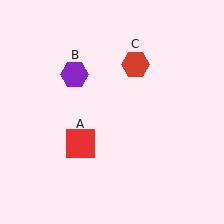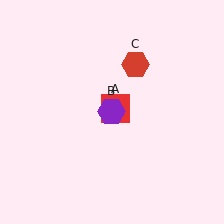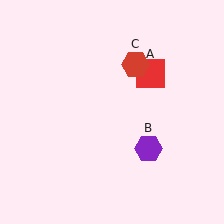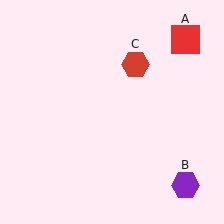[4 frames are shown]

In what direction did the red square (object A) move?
The red square (object A) moved up and to the right.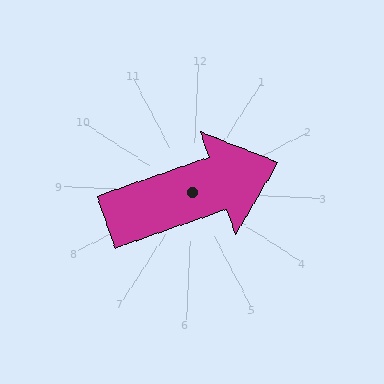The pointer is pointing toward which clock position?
Roughly 2 o'clock.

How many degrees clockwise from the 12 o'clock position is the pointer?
Approximately 68 degrees.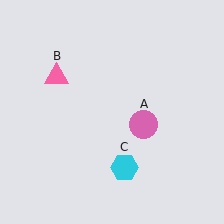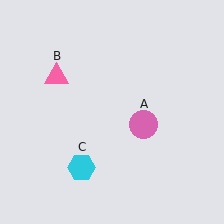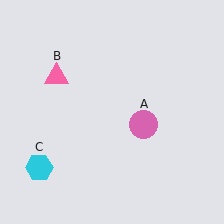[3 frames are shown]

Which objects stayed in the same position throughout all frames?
Pink circle (object A) and pink triangle (object B) remained stationary.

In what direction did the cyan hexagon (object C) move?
The cyan hexagon (object C) moved left.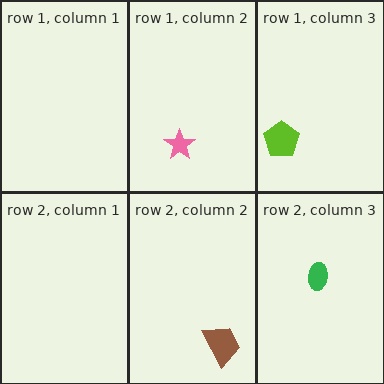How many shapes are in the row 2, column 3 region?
1.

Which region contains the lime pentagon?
The row 1, column 3 region.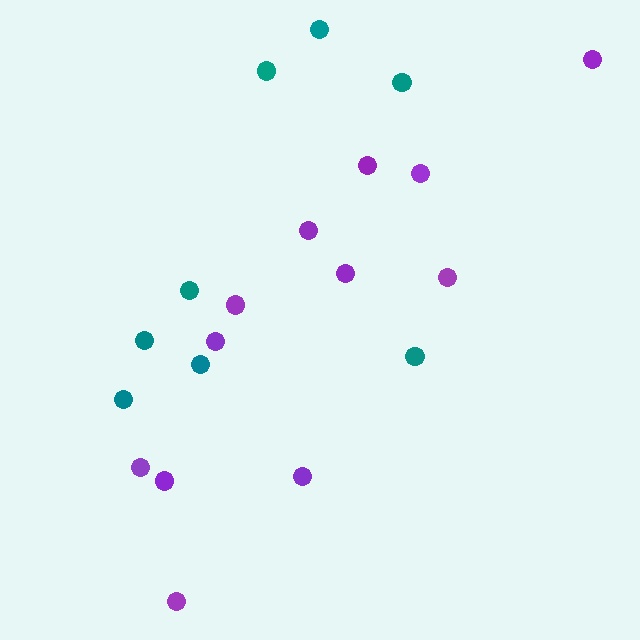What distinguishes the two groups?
There are 2 groups: one group of purple circles (12) and one group of teal circles (8).